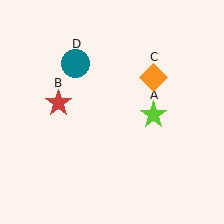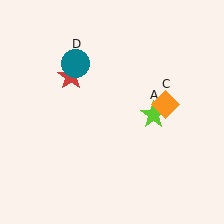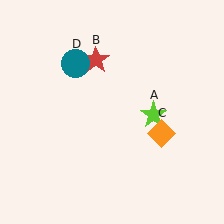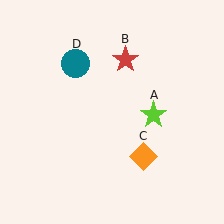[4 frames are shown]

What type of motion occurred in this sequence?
The red star (object B), orange diamond (object C) rotated clockwise around the center of the scene.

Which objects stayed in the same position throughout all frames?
Lime star (object A) and teal circle (object D) remained stationary.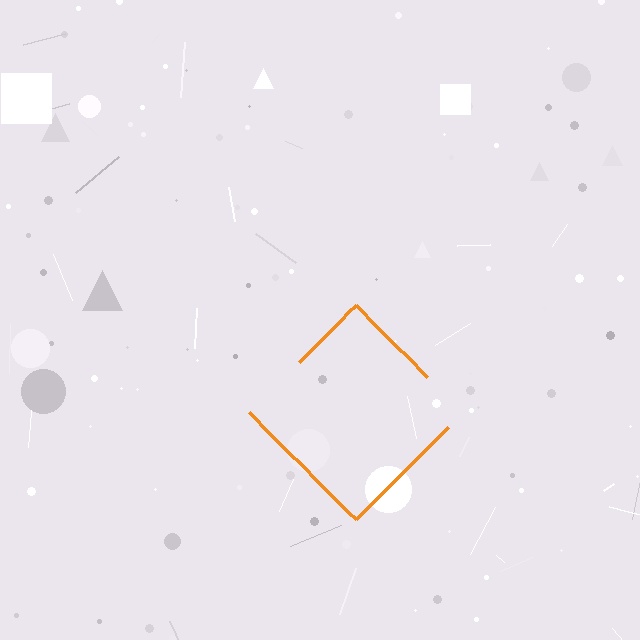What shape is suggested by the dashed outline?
The dashed outline suggests a diamond.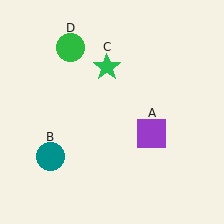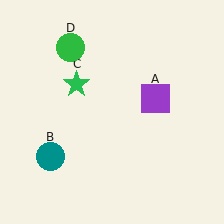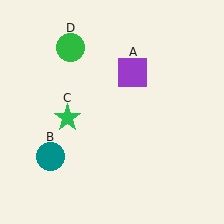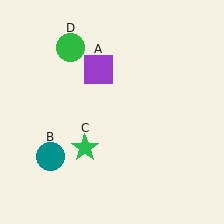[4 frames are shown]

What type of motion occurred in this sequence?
The purple square (object A), green star (object C) rotated counterclockwise around the center of the scene.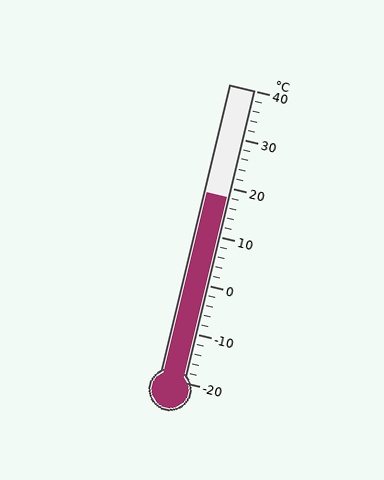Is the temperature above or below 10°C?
The temperature is above 10°C.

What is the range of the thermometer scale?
The thermometer scale ranges from -20°C to 40°C.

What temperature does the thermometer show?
The thermometer shows approximately 18°C.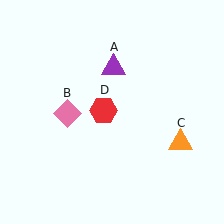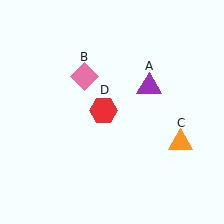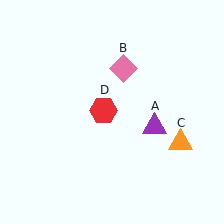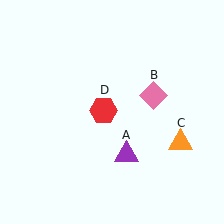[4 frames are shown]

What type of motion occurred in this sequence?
The purple triangle (object A), pink diamond (object B) rotated clockwise around the center of the scene.